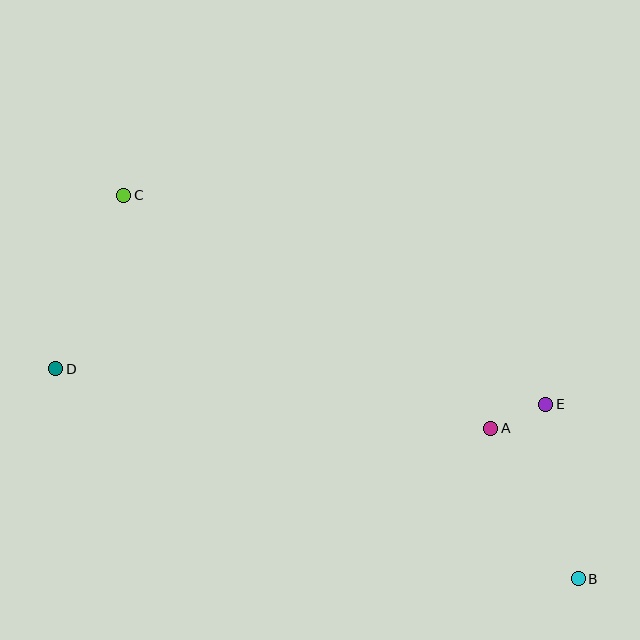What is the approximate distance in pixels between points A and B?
The distance between A and B is approximately 174 pixels.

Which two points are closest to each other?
Points A and E are closest to each other.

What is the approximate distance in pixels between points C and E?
The distance between C and E is approximately 471 pixels.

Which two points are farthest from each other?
Points B and C are farthest from each other.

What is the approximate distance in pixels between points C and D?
The distance between C and D is approximately 186 pixels.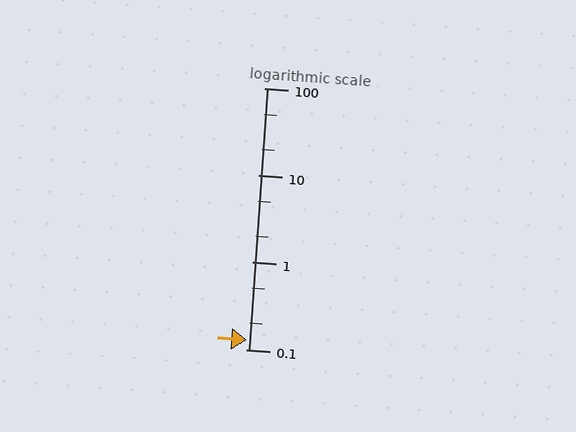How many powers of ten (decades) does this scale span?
The scale spans 3 decades, from 0.1 to 100.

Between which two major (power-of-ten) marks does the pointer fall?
The pointer is between 0.1 and 1.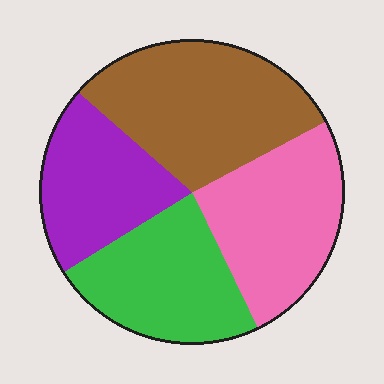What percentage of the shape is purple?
Purple covers roughly 20% of the shape.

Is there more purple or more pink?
Pink.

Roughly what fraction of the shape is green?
Green covers around 25% of the shape.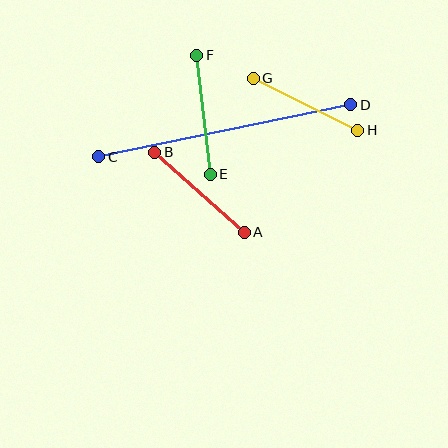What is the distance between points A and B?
The distance is approximately 120 pixels.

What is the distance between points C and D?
The distance is approximately 257 pixels.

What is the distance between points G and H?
The distance is approximately 116 pixels.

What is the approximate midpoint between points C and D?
The midpoint is at approximately (225, 131) pixels.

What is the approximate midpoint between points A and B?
The midpoint is at approximately (199, 192) pixels.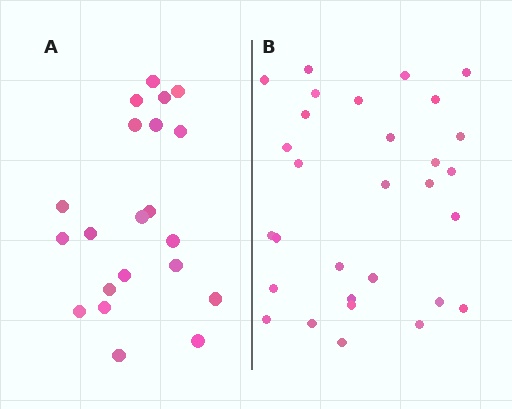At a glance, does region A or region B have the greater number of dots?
Region B (the right region) has more dots.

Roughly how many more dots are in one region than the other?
Region B has roughly 8 or so more dots than region A.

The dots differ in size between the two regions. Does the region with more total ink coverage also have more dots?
No. Region A has more total ink coverage because its dots are larger, but region B actually contains more individual dots. Total area can be misleading — the number of items is what matters here.